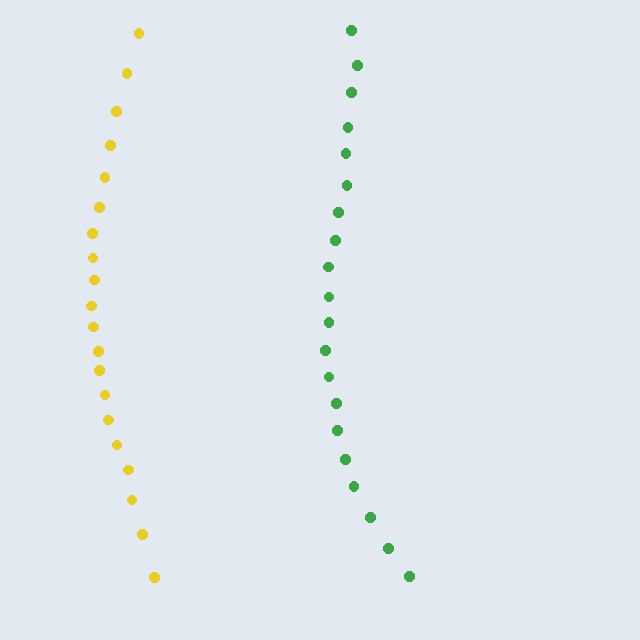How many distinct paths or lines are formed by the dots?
There are 2 distinct paths.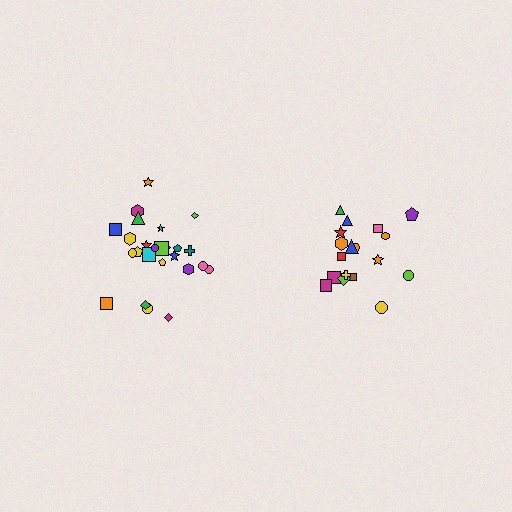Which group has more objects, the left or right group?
The left group.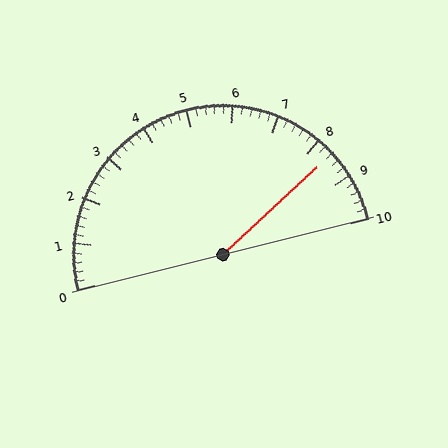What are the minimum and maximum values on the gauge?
The gauge ranges from 0 to 10.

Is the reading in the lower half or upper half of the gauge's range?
The reading is in the upper half of the range (0 to 10).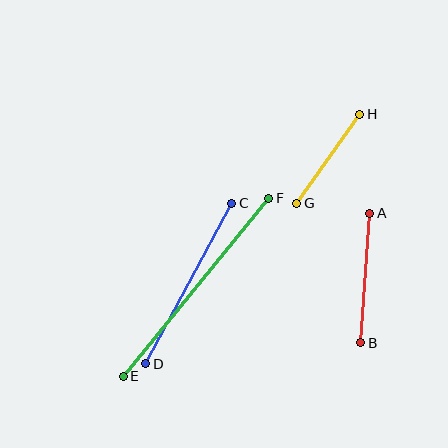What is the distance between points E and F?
The distance is approximately 230 pixels.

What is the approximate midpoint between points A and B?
The midpoint is at approximately (365, 278) pixels.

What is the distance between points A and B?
The distance is approximately 130 pixels.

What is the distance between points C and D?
The distance is approximately 182 pixels.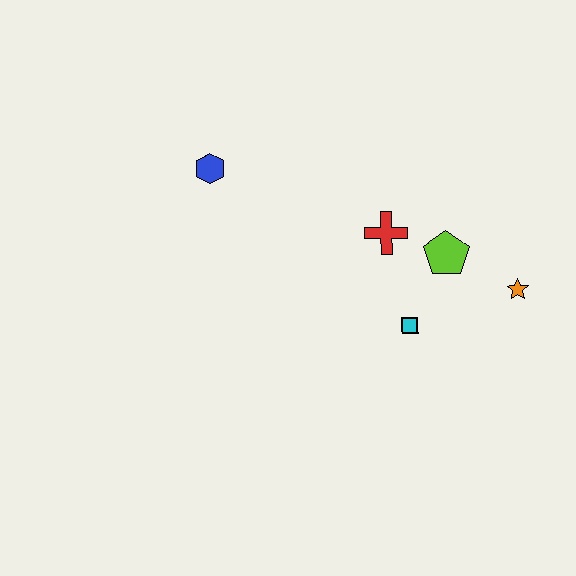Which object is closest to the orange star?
The lime pentagon is closest to the orange star.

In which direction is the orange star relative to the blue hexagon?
The orange star is to the right of the blue hexagon.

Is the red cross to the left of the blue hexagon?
No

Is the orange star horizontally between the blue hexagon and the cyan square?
No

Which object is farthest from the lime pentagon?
The blue hexagon is farthest from the lime pentagon.